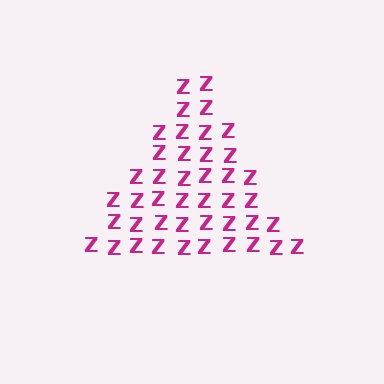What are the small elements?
The small elements are letter Z's.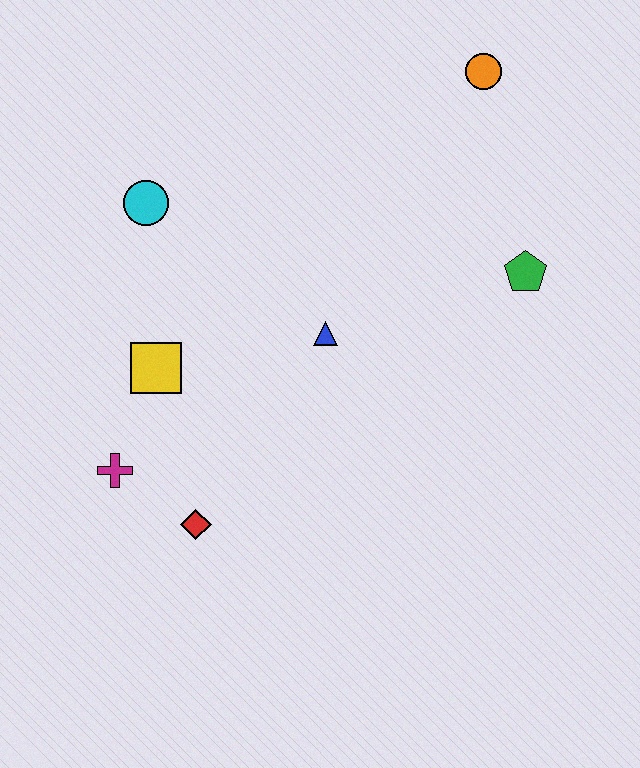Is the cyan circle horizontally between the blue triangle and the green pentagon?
No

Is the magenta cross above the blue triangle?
No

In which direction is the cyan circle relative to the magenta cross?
The cyan circle is above the magenta cross.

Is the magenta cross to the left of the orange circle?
Yes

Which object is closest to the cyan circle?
The yellow square is closest to the cyan circle.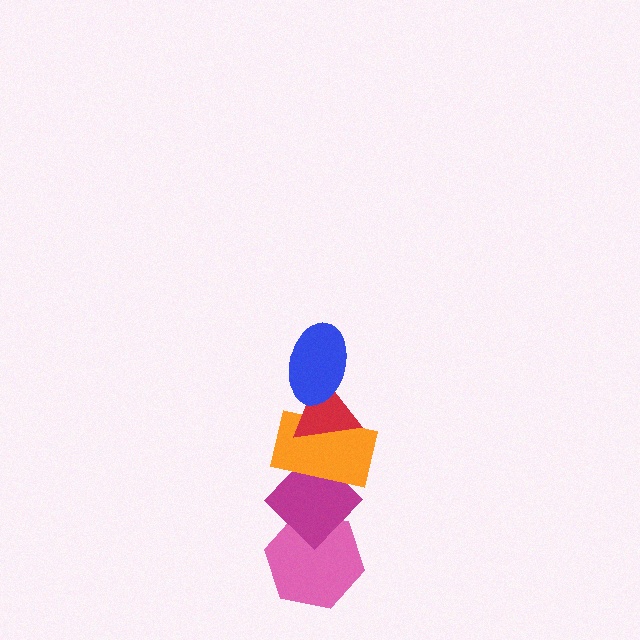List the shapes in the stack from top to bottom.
From top to bottom: the blue ellipse, the red triangle, the orange rectangle, the magenta diamond, the pink hexagon.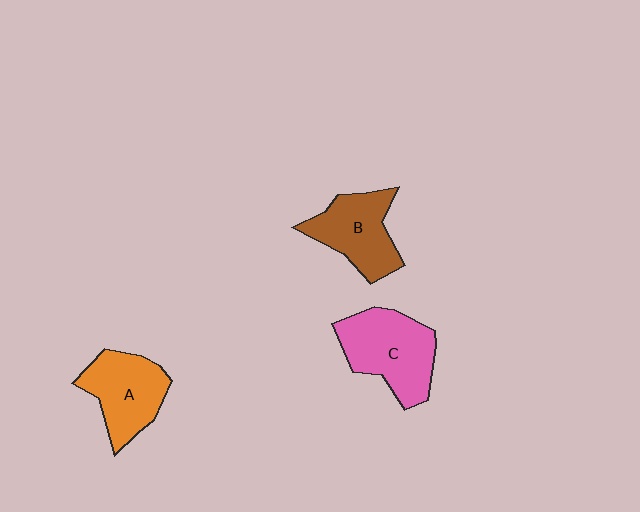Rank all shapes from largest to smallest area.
From largest to smallest: C (pink), A (orange), B (brown).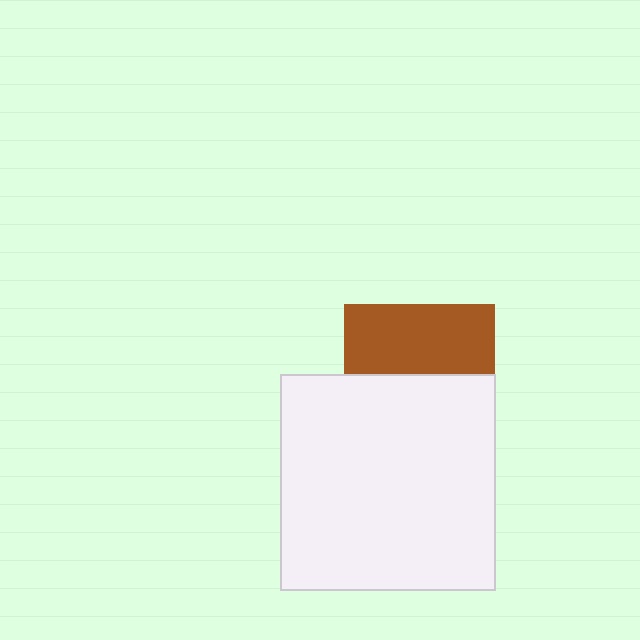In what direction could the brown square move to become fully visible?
The brown square could move up. That would shift it out from behind the white square entirely.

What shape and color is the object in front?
The object in front is a white square.